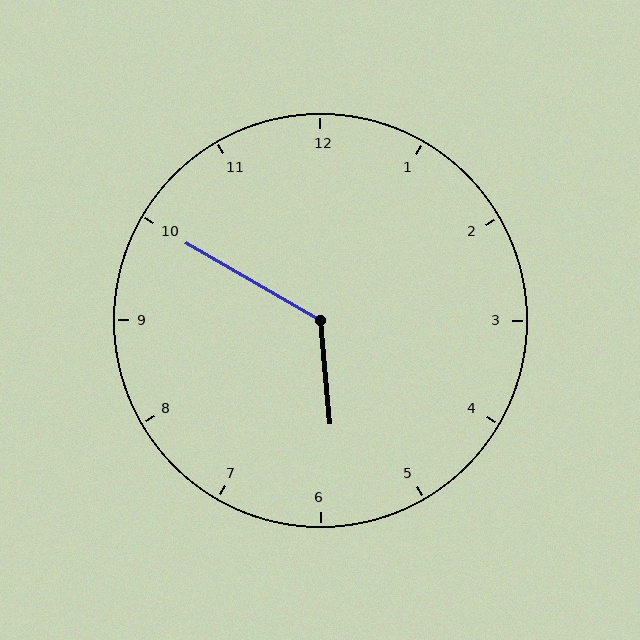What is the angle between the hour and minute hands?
Approximately 125 degrees.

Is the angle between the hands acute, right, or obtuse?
It is obtuse.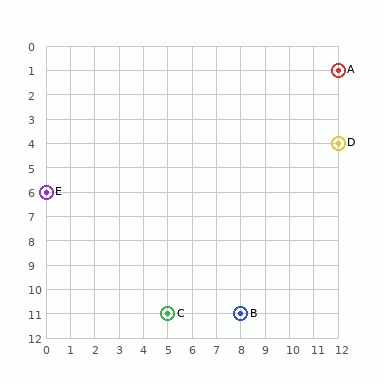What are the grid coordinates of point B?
Point B is at grid coordinates (8, 11).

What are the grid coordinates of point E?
Point E is at grid coordinates (0, 6).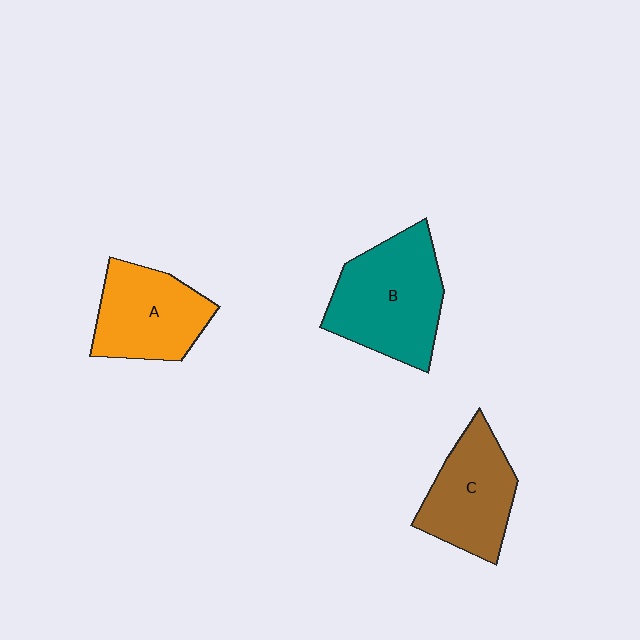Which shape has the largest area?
Shape B (teal).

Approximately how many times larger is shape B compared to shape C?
Approximately 1.3 times.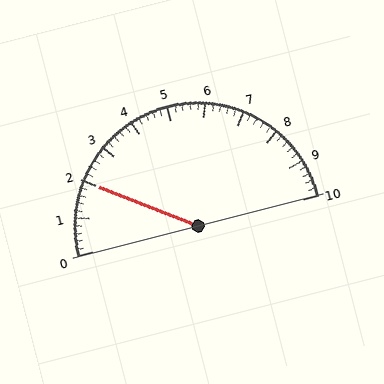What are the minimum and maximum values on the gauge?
The gauge ranges from 0 to 10.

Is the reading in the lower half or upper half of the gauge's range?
The reading is in the lower half of the range (0 to 10).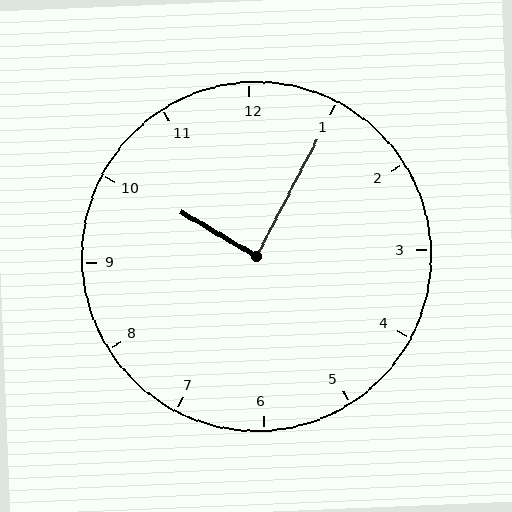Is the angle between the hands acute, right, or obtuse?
It is right.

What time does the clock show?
10:05.